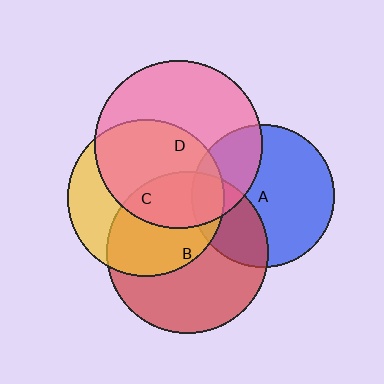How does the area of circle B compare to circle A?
Approximately 1.3 times.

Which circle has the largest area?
Circle D (pink).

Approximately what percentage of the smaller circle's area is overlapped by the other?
Approximately 15%.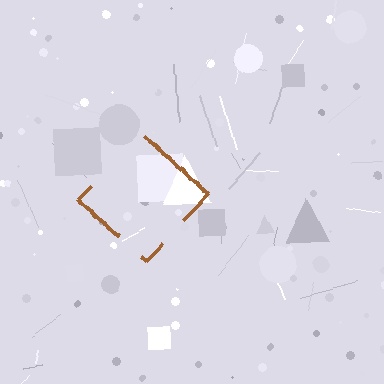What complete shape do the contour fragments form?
The contour fragments form a diamond.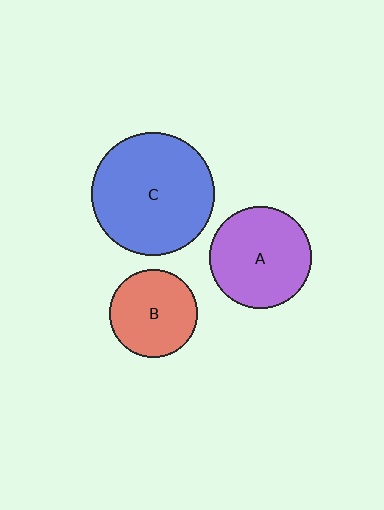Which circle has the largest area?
Circle C (blue).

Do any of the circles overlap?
No, none of the circles overlap.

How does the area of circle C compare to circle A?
Approximately 1.4 times.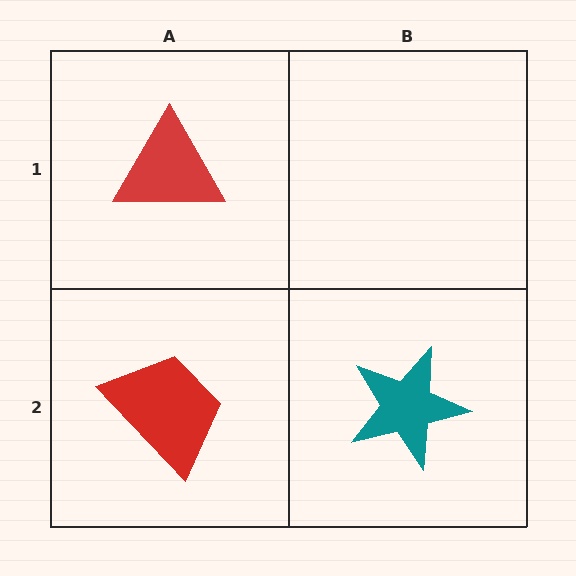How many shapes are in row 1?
1 shape.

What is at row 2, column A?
A red trapezoid.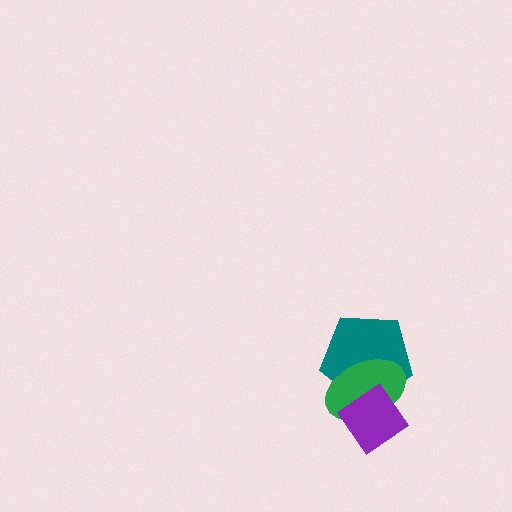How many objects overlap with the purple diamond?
2 objects overlap with the purple diamond.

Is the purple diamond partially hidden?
No, no other shape covers it.